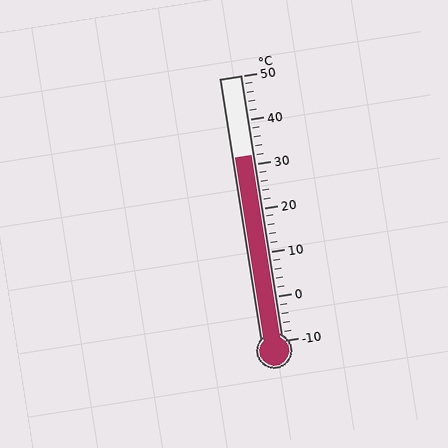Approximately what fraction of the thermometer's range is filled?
The thermometer is filled to approximately 70% of its range.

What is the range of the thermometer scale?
The thermometer scale ranges from -10°C to 50°C.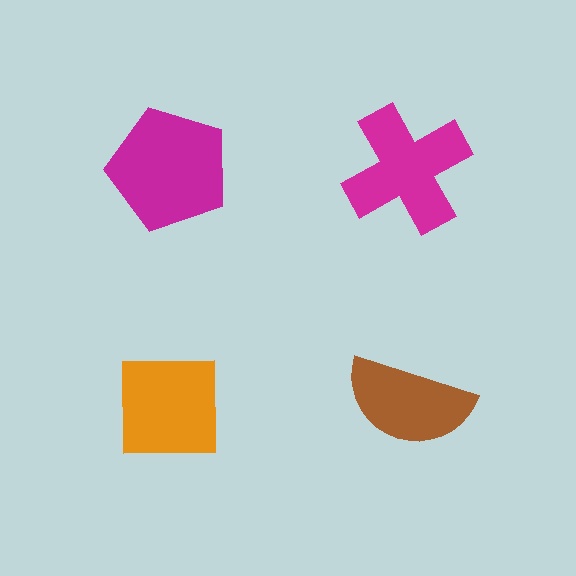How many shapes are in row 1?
2 shapes.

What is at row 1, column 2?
A magenta cross.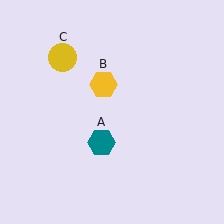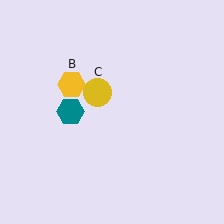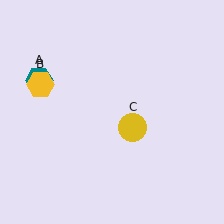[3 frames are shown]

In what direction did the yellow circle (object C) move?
The yellow circle (object C) moved down and to the right.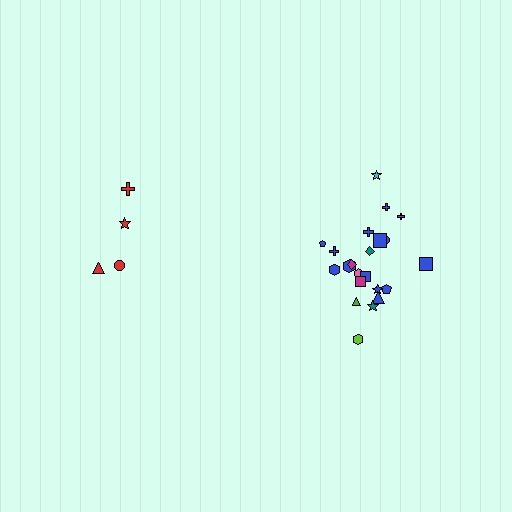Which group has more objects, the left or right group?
The right group.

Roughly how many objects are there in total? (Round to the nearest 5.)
Roughly 25 objects in total.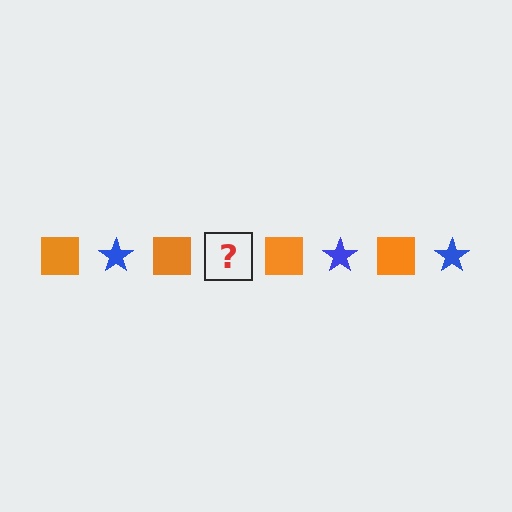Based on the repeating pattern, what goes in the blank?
The blank should be a blue star.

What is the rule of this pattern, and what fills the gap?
The rule is that the pattern alternates between orange square and blue star. The gap should be filled with a blue star.